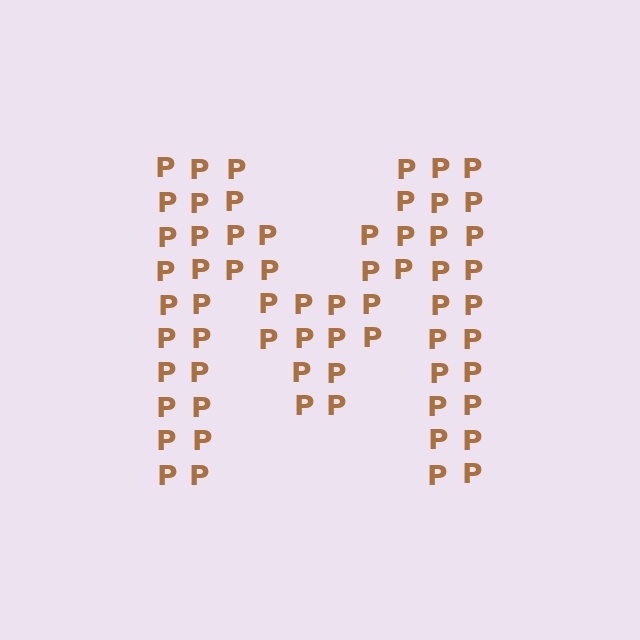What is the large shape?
The large shape is the letter M.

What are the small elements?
The small elements are letter P's.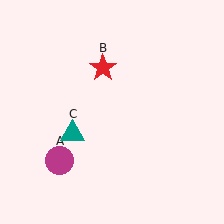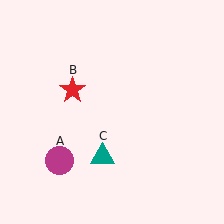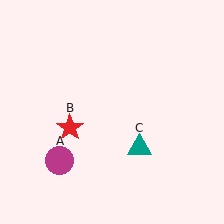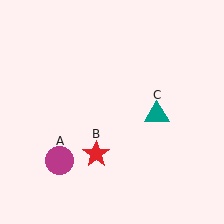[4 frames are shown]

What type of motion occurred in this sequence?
The red star (object B), teal triangle (object C) rotated counterclockwise around the center of the scene.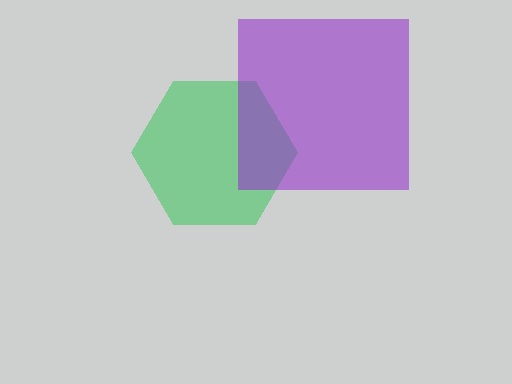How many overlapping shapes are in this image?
There are 2 overlapping shapes in the image.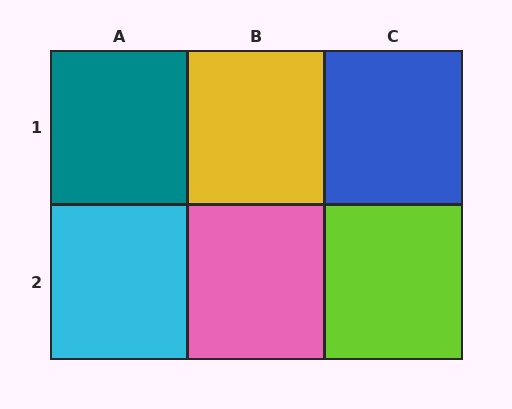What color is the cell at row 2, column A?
Cyan.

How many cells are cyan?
1 cell is cyan.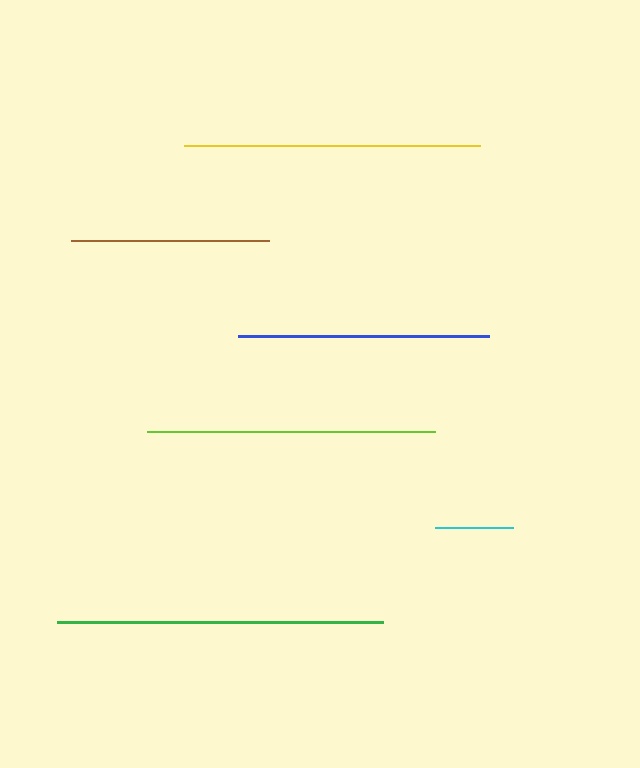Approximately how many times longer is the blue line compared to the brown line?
The blue line is approximately 1.3 times the length of the brown line.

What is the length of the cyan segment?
The cyan segment is approximately 78 pixels long.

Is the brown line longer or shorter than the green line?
The green line is longer than the brown line.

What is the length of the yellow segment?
The yellow segment is approximately 296 pixels long.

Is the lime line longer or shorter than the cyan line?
The lime line is longer than the cyan line.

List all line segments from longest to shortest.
From longest to shortest: green, yellow, lime, blue, brown, cyan.